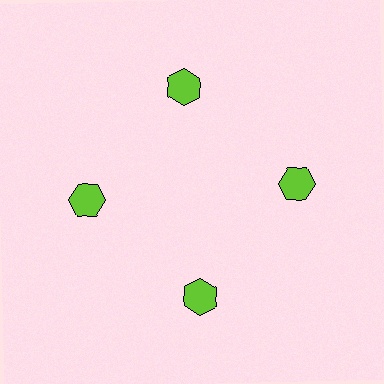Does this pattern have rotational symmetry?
Yes, this pattern has 4-fold rotational symmetry. It looks the same after rotating 90 degrees around the center.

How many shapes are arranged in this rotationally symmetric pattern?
There are 4 shapes, arranged in 4 groups of 1.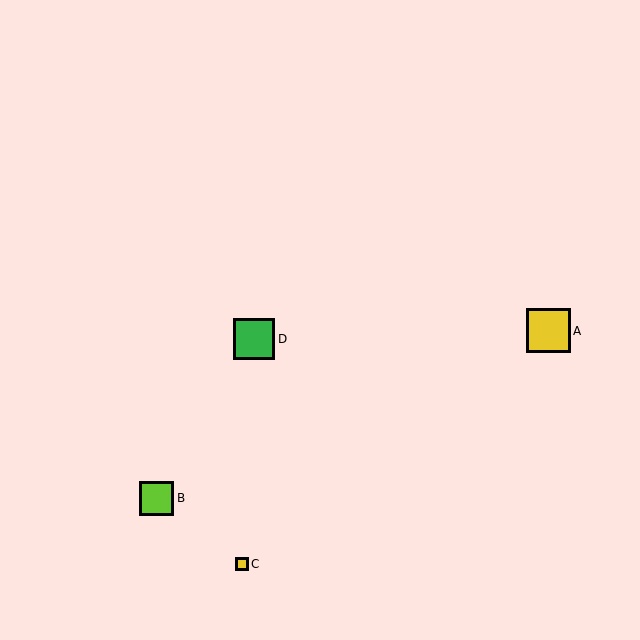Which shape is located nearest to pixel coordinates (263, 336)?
The green square (labeled D) at (254, 339) is nearest to that location.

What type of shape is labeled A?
Shape A is a yellow square.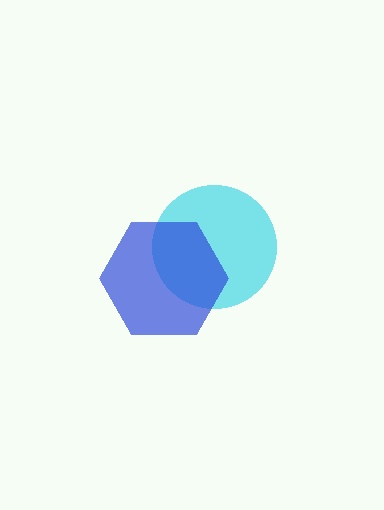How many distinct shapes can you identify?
There are 2 distinct shapes: a cyan circle, a blue hexagon.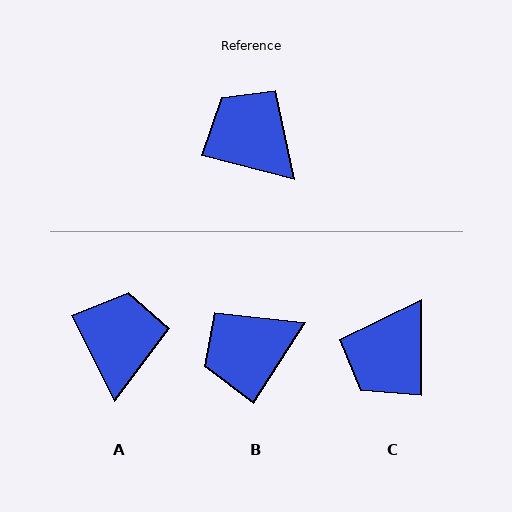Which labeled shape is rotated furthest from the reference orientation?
C, about 104 degrees away.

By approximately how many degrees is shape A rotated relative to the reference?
Approximately 49 degrees clockwise.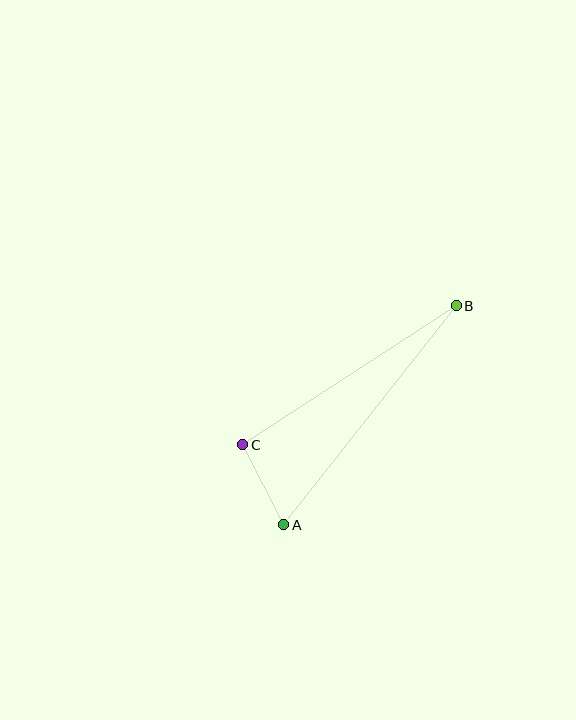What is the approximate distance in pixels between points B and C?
The distance between B and C is approximately 255 pixels.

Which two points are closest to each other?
Points A and C are closest to each other.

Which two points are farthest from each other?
Points A and B are farthest from each other.